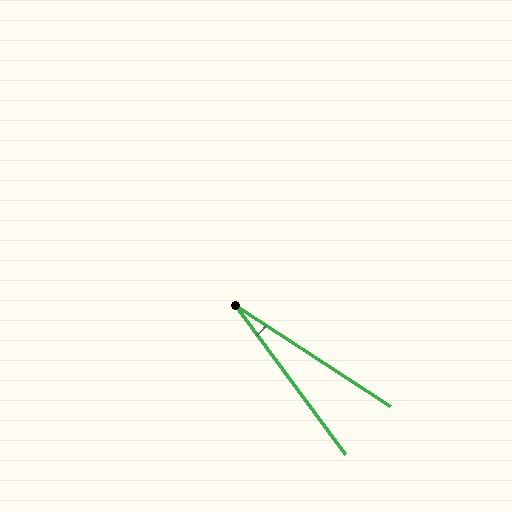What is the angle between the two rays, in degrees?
Approximately 20 degrees.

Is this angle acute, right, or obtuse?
It is acute.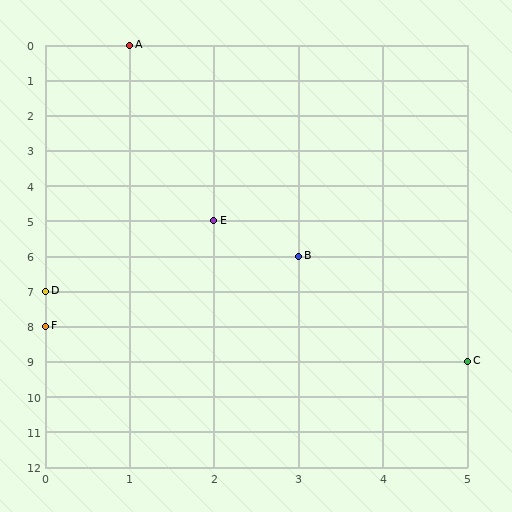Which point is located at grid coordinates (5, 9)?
Point C is at (5, 9).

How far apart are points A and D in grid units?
Points A and D are 1 column and 7 rows apart (about 7.1 grid units diagonally).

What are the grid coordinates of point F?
Point F is at grid coordinates (0, 8).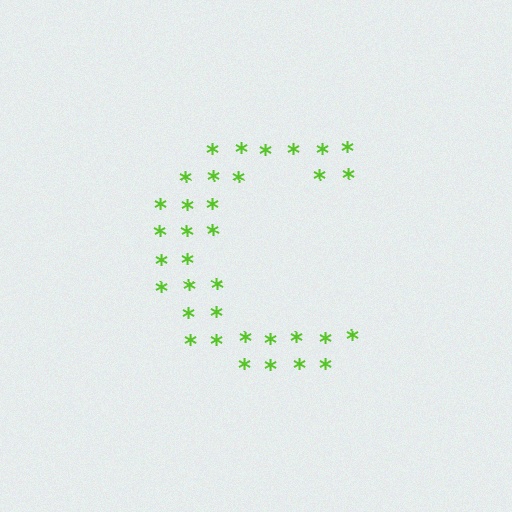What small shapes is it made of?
It is made of small asterisks.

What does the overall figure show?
The overall figure shows the letter C.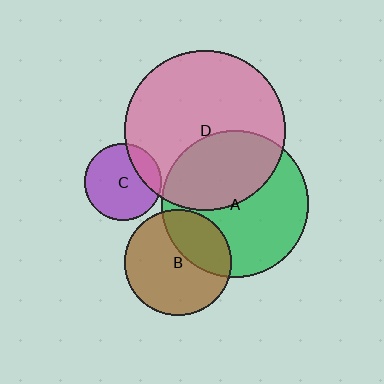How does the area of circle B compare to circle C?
Approximately 1.9 times.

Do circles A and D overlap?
Yes.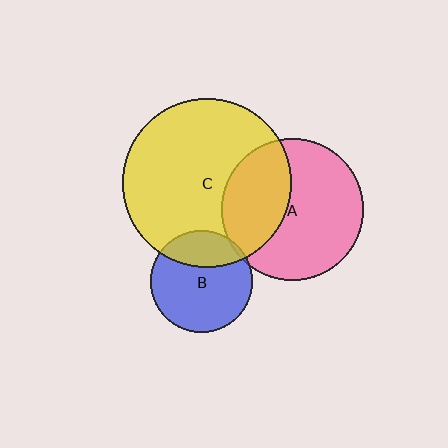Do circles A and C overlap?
Yes.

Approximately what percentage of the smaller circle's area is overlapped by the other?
Approximately 35%.